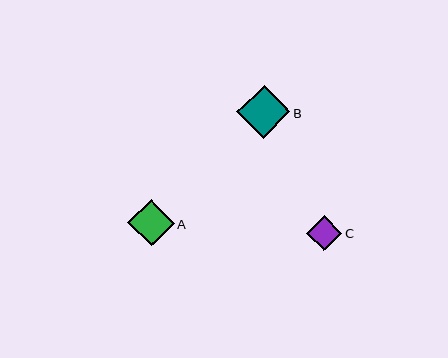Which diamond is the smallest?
Diamond C is the smallest with a size of approximately 35 pixels.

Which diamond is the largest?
Diamond B is the largest with a size of approximately 53 pixels.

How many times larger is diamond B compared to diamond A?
Diamond B is approximately 1.1 times the size of diamond A.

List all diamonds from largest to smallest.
From largest to smallest: B, A, C.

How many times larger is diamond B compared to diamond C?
Diamond B is approximately 1.5 times the size of diamond C.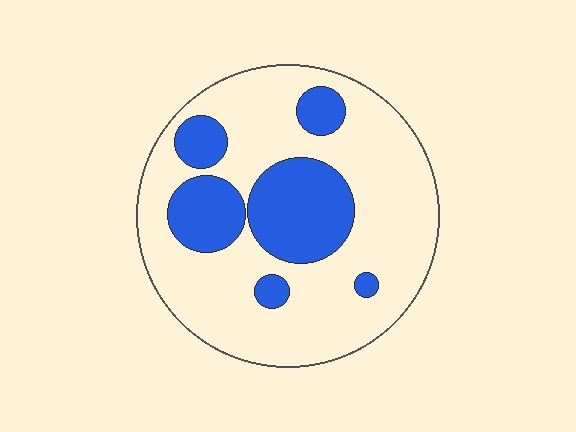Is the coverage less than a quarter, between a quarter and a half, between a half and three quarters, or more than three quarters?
Between a quarter and a half.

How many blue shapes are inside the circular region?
6.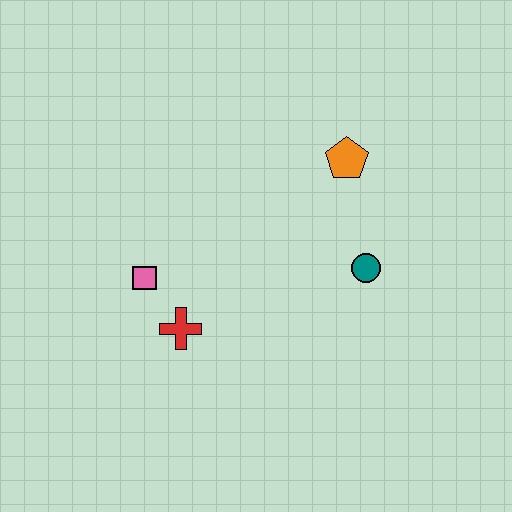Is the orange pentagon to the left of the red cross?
No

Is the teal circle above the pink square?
Yes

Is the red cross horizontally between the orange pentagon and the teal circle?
No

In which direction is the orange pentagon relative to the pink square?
The orange pentagon is to the right of the pink square.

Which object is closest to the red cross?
The pink square is closest to the red cross.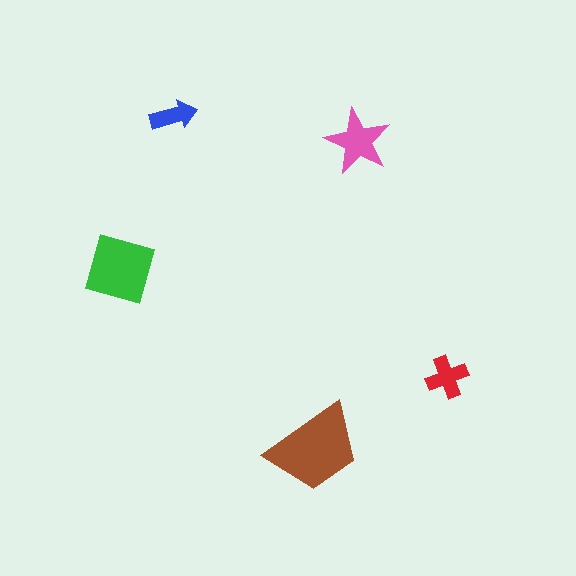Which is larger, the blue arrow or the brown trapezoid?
The brown trapezoid.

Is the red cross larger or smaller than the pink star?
Smaller.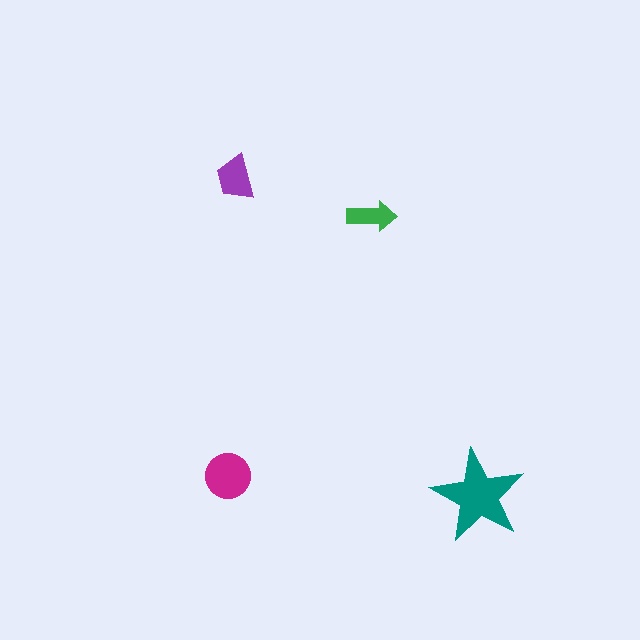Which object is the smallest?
The green arrow.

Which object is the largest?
The teal star.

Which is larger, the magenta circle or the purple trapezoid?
The magenta circle.